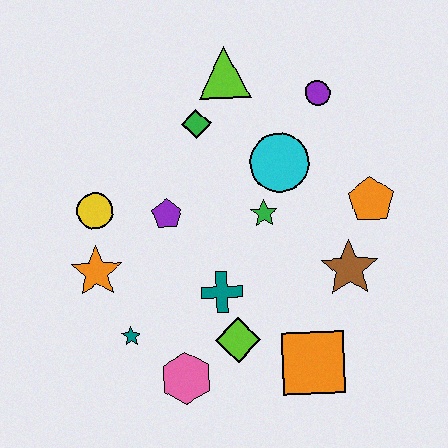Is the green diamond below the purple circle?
Yes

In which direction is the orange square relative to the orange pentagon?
The orange square is below the orange pentagon.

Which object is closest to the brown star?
The orange pentagon is closest to the brown star.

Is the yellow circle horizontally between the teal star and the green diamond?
No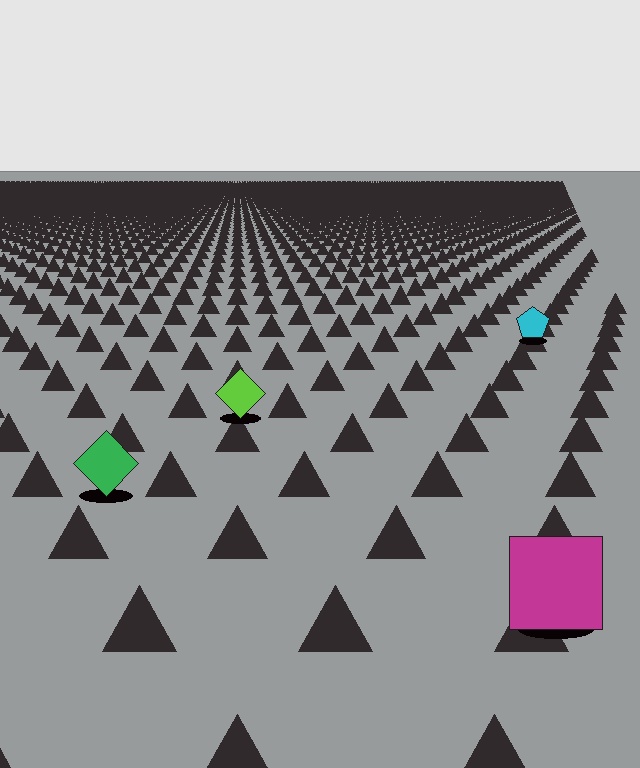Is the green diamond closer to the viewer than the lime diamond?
Yes. The green diamond is closer — you can tell from the texture gradient: the ground texture is coarser near it.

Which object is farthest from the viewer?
The cyan pentagon is farthest from the viewer. It appears smaller and the ground texture around it is denser.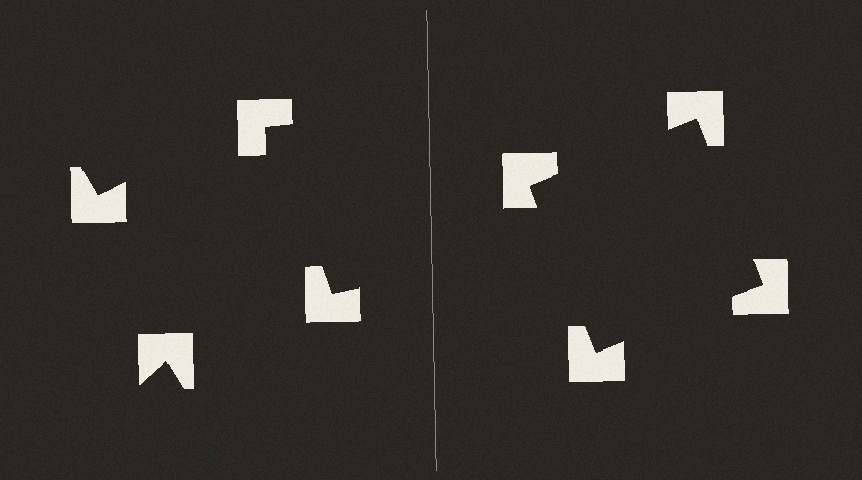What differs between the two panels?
The notched squares are positioned identically on both sides; only the wedge orientations differ. On the right they align to a square; on the left they are misaligned.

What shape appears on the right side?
An illusory square.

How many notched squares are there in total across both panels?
8 — 4 on each side.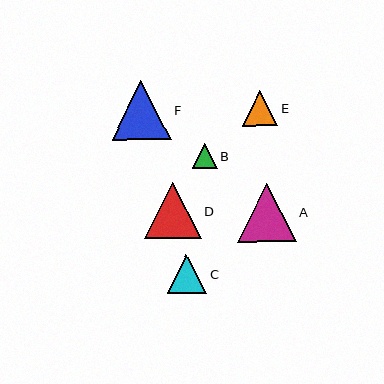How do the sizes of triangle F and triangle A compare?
Triangle F and triangle A are approximately the same size.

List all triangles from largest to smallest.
From largest to smallest: F, A, D, C, E, B.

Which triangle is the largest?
Triangle F is the largest with a size of approximately 59 pixels.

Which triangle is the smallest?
Triangle B is the smallest with a size of approximately 25 pixels.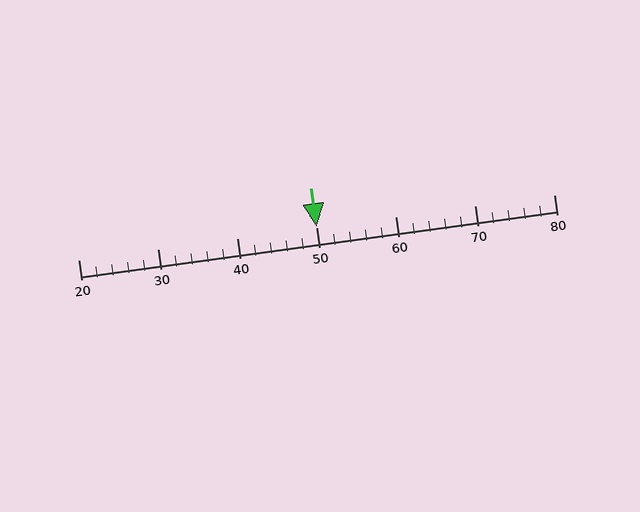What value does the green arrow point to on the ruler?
The green arrow points to approximately 50.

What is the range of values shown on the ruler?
The ruler shows values from 20 to 80.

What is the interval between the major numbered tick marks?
The major tick marks are spaced 10 units apart.